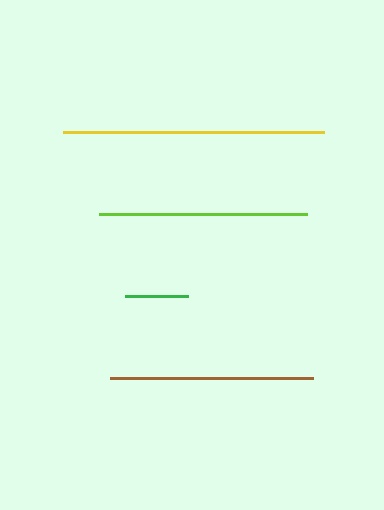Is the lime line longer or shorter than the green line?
The lime line is longer than the green line.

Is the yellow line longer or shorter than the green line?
The yellow line is longer than the green line.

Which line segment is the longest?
The yellow line is the longest at approximately 261 pixels.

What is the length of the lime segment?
The lime segment is approximately 208 pixels long.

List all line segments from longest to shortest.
From longest to shortest: yellow, lime, brown, green.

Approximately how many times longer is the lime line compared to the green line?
The lime line is approximately 3.3 times the length of the green line.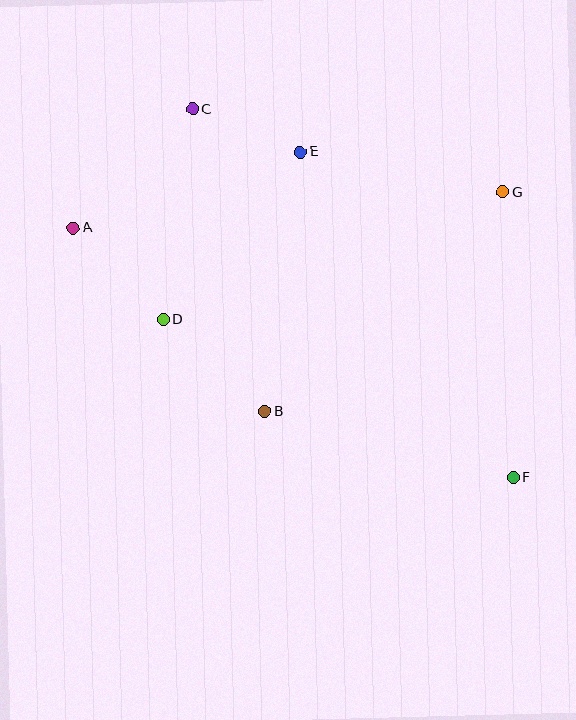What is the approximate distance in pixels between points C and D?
The distance between C and D is approximately 212 pixels.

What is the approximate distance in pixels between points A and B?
The distance between A and B is approximately 265 pixels.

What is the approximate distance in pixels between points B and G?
The distance between B and G is approximately 323 pixels.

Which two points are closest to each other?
Points C and E are closest to each other.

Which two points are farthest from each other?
Points A and F are farthest from each other.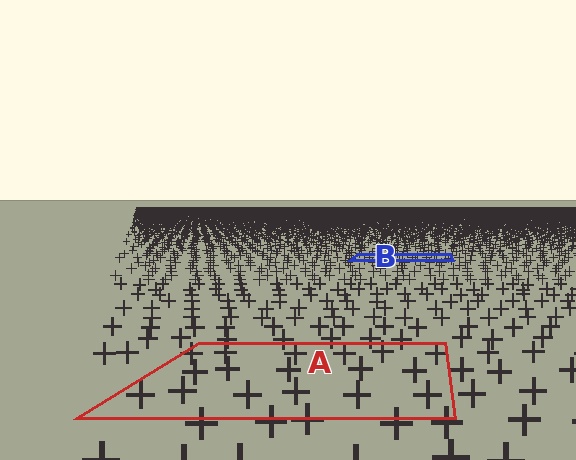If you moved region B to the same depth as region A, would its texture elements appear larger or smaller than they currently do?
They would appear larger. At a closer depth, the same texture elements are projected at a bigger on-screen size.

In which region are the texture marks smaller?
The texture marks are smaller in region B, because it is farther away.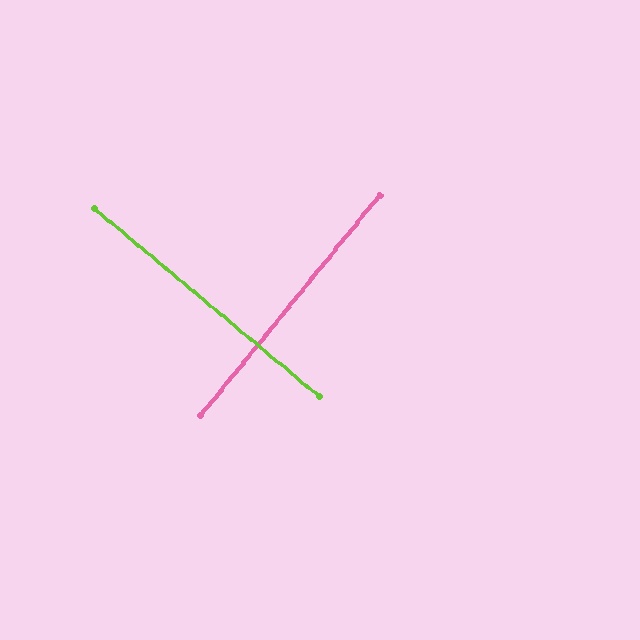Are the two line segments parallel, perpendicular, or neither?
Perpendicular — they meet at approximately 89°.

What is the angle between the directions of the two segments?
Approximately 89 degrees.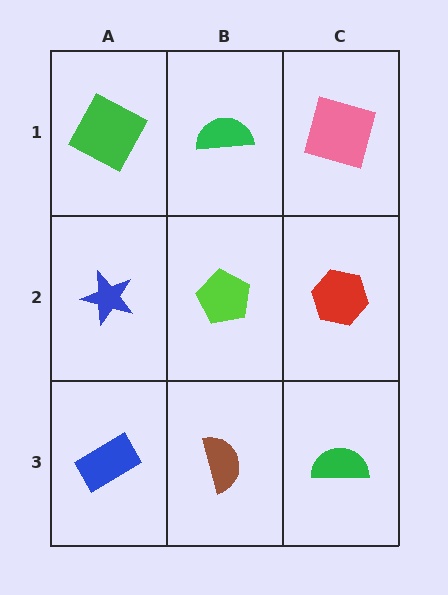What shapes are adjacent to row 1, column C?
A red hexagon (row 2, column C), a green semicircle (row 1, column B).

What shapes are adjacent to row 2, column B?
A green semicircle (row 1, column B), a brown semicircle (row 3, column B), a blue star (row 2, column A), a red hexagon (row 2, column C).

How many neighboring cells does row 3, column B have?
3.